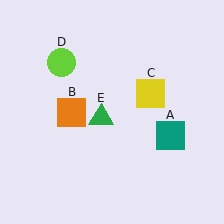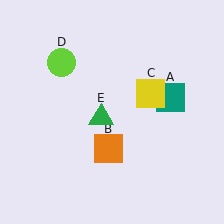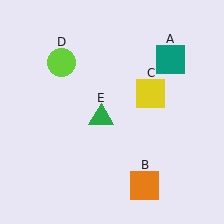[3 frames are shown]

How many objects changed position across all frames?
2 objects changed position: teal square (object A), orange square (object B).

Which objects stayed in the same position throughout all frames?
Yellow square (object C) and lime circle (object D) and green triangle (object E) remained stationary.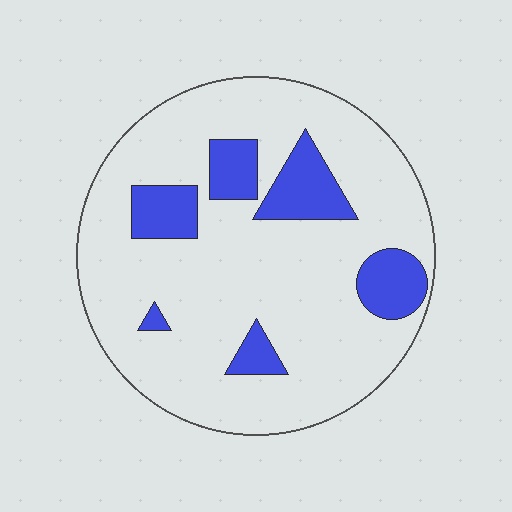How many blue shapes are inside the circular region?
6.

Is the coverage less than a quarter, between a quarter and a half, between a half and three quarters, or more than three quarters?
Less than a quarter.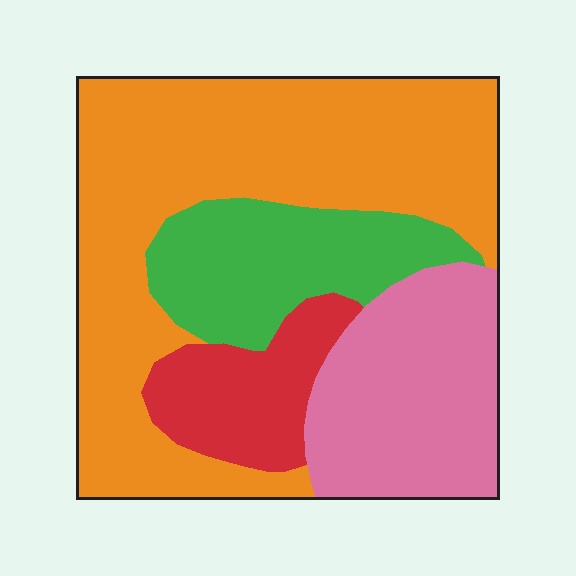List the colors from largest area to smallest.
From largest to smallest: orange, pink, green, red.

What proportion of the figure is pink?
Pink takes up less than a quarter of the figure.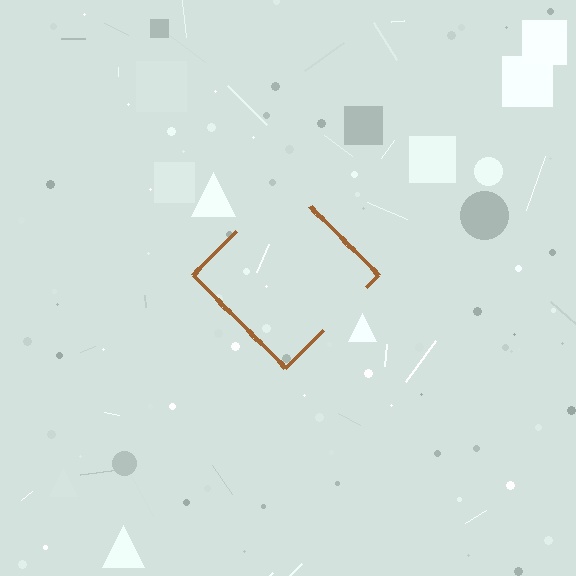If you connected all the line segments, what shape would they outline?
They would outline a diamond.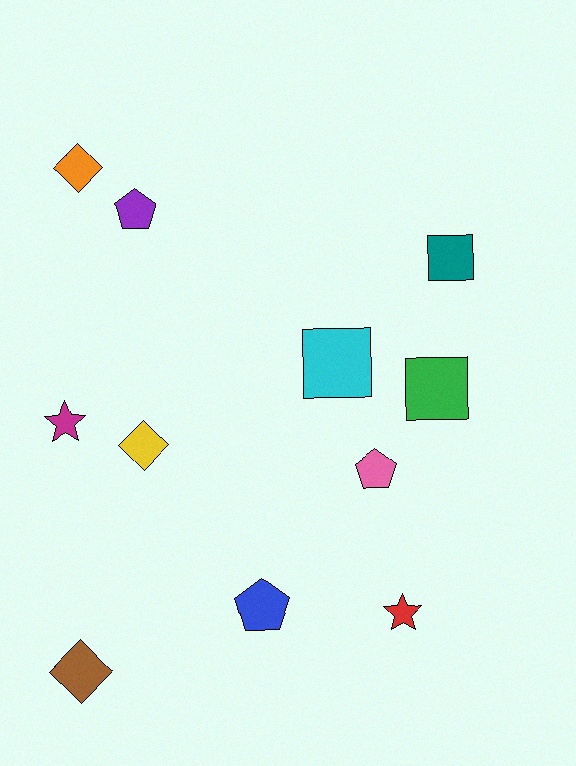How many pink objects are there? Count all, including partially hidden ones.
There is 1 pink object.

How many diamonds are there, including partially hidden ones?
There are 3 diamonds.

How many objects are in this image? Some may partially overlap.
There are 11 objects.